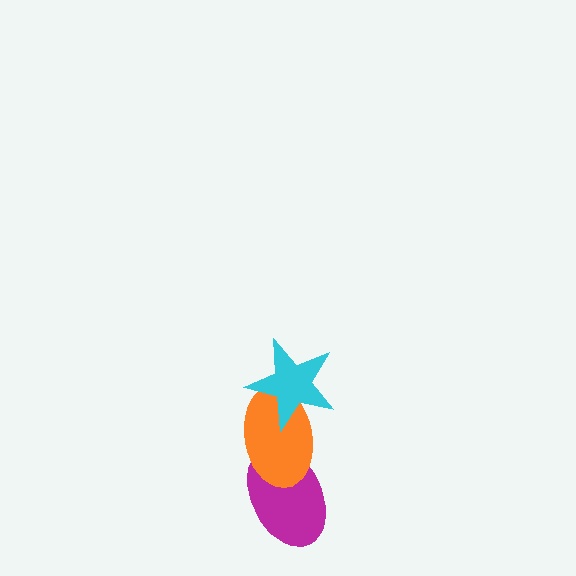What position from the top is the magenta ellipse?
The magenta ellipse is 3rd from the top.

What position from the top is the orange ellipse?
The orange ellipse is 2nd from the top.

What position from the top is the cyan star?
The cyan star is 1st from the top.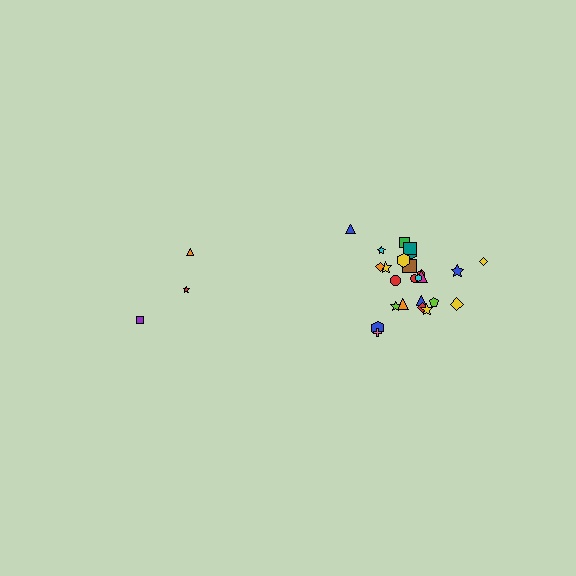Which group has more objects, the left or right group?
The right group.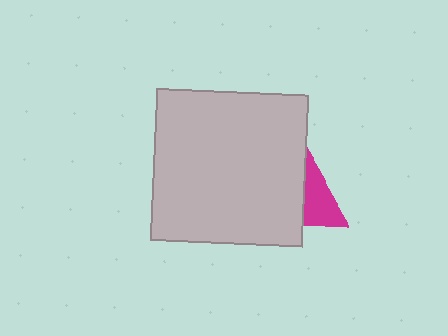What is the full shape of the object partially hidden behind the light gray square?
The partially hidden object is a magenta triangle.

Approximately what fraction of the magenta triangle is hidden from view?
Roughly 52% of the magenta triangle is hidden behind the light gray square.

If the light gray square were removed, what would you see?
You would see the complete magenta triangle.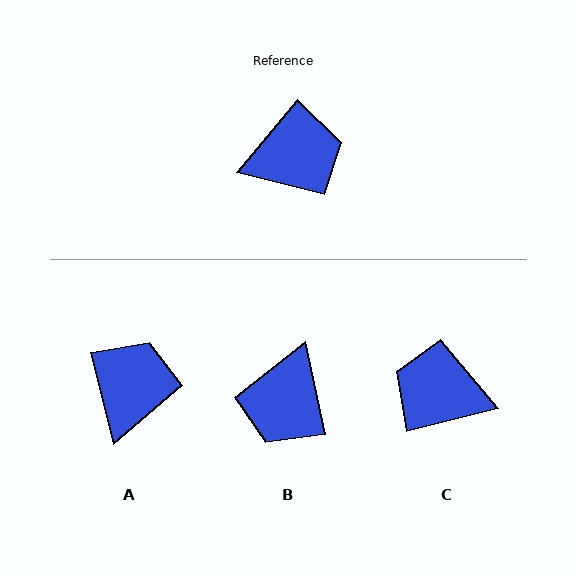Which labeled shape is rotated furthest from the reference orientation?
C, about 144 degrees away.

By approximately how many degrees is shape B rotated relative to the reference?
Approximately 128 degrees clockwise.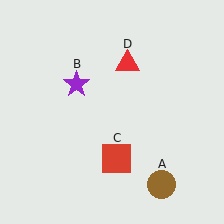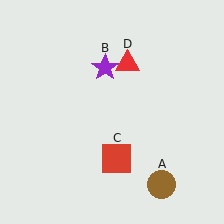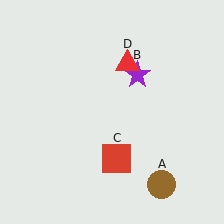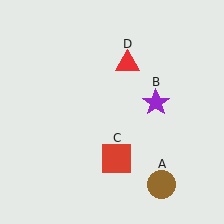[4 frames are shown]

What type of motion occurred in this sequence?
The purple star (object B) rotated clockwise around the center of the scene.